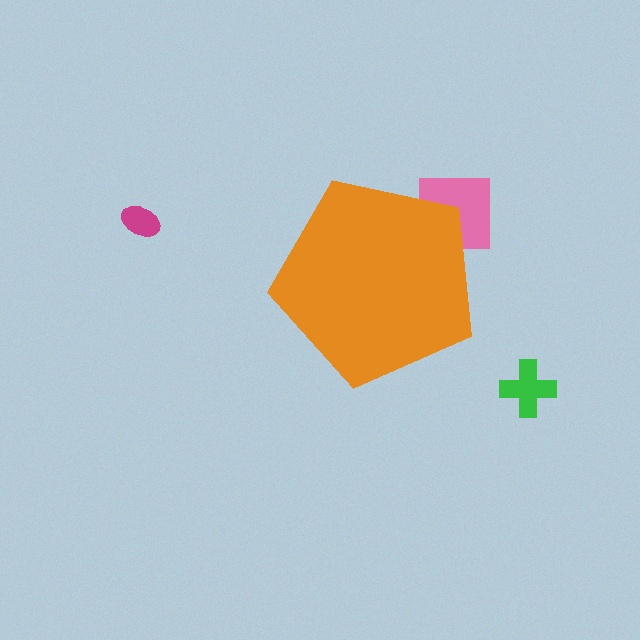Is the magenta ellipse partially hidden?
No, the magenta ellipse is fully visible.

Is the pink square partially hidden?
Yes, the pink square is partially hidden behind the orange pentagon.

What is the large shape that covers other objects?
An orange pentagon.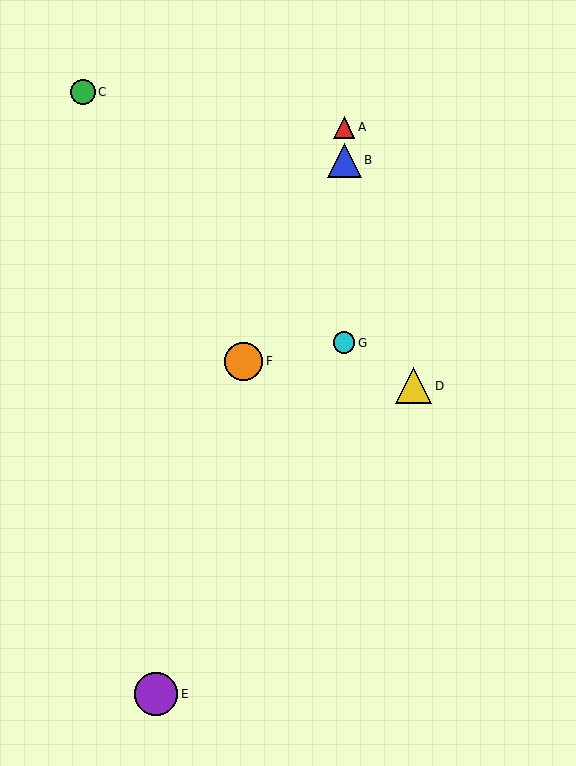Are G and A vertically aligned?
Yes, both are at x≈344.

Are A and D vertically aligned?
No, A is at x≈344 and D is at x≈414.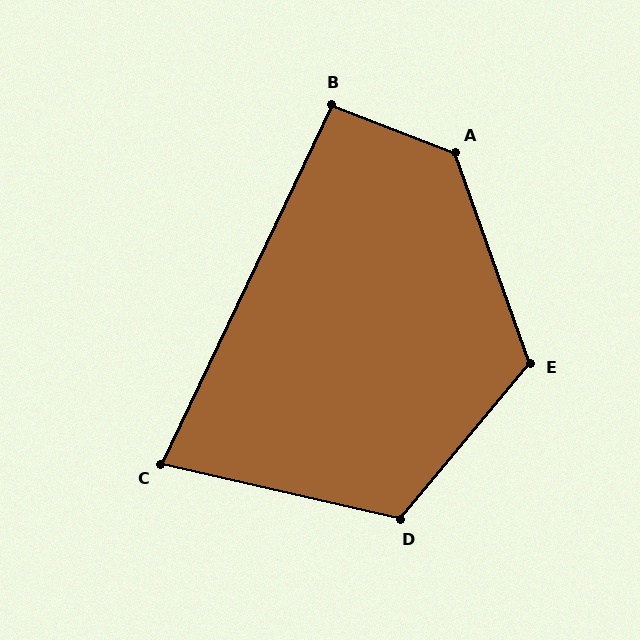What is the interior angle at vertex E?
Approximately 120 degrees (obtuse).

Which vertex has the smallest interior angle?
C, at approximately 78 degrees.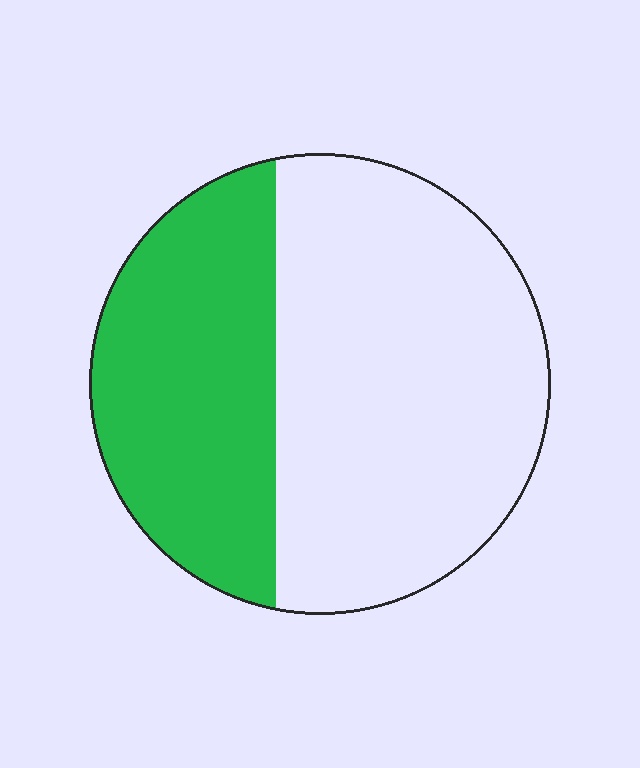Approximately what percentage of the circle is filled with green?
Approximately 40%.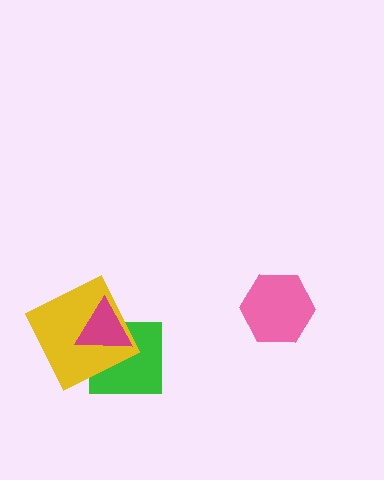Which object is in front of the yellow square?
The magenta triangle is in front of the yellow square.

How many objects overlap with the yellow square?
2 objects overlap with the yellow square.